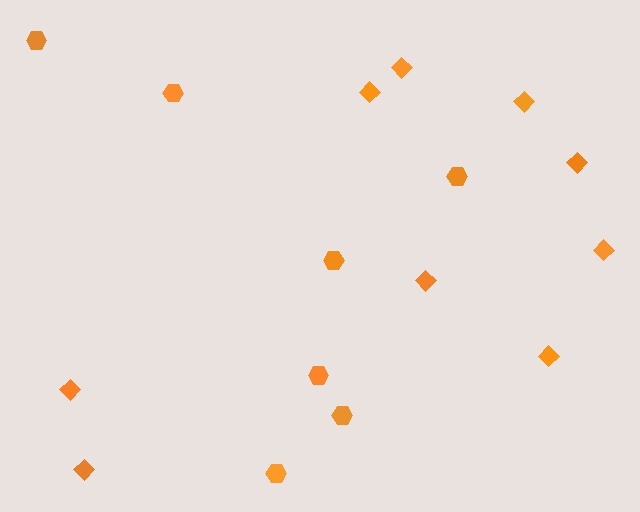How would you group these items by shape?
There are 2 groups: one group of diamonds (9) and one group of hexagons (7).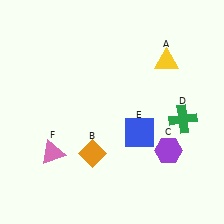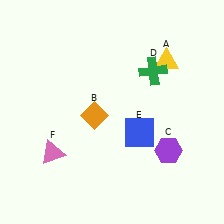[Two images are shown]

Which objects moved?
The objects that moved are: the orange diamond (B), the green cross (D).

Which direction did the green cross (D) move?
The green cross (D) moved up.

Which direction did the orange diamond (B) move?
The orange diamond (B) moved up.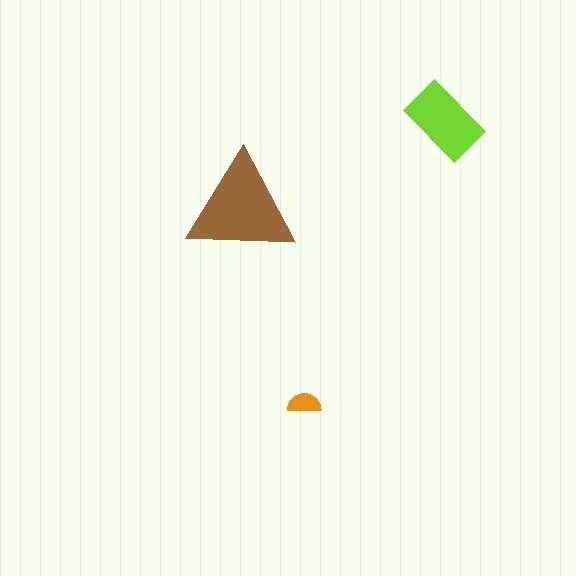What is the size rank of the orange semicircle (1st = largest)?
3rd.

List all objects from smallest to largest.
The orange semicircle, the lime rectangle, the brown triangle.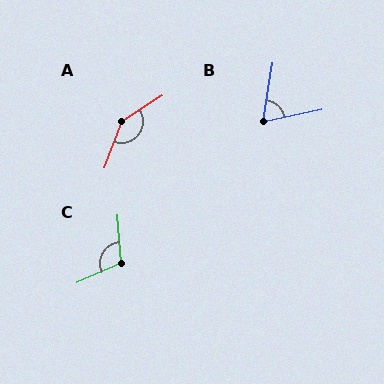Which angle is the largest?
A, at approximately 143 degrees.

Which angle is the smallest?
B, at approximately 68 degrees.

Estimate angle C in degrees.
Approximately 109 degrees.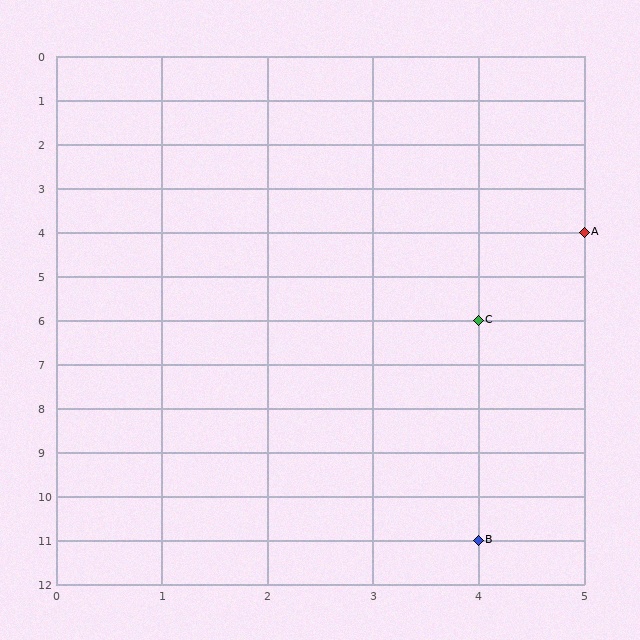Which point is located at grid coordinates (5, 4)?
Point A is at (5, 4).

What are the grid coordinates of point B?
Point B is at grid coordinates (4, 11).